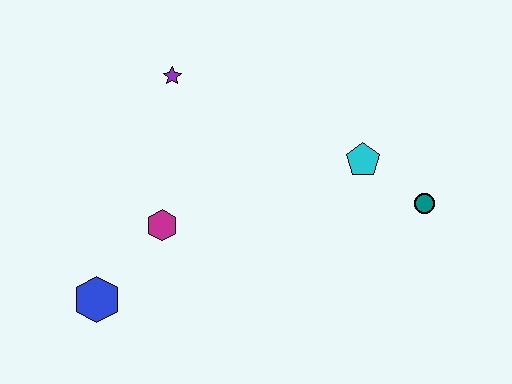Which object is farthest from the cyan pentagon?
The blue hexagon is farthest from the cyan pentagon.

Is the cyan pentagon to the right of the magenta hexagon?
Yes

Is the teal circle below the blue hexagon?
No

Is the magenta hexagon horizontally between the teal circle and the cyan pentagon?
No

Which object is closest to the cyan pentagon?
The teal circle is closest to the cyan pentagon.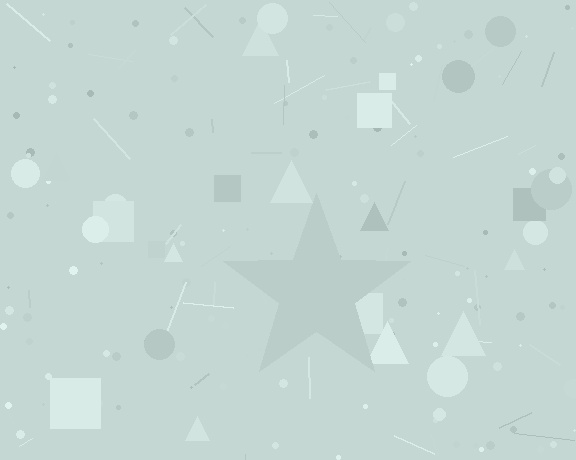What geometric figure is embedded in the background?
A star is embedded in the background.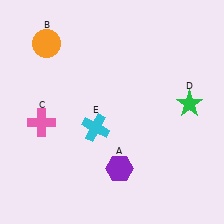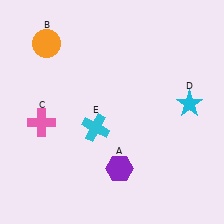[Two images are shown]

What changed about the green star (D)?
In Image 1, D is green. In Image 2, it changed to cyan.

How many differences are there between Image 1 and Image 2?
There is 1 difference between the two images.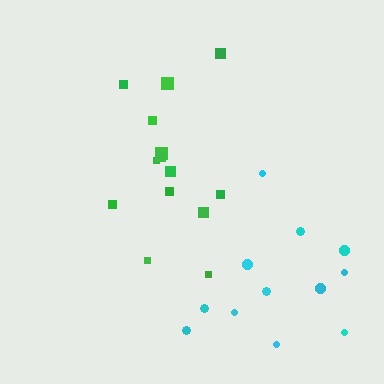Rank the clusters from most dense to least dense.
green, cyan.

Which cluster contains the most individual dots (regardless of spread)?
Green (14).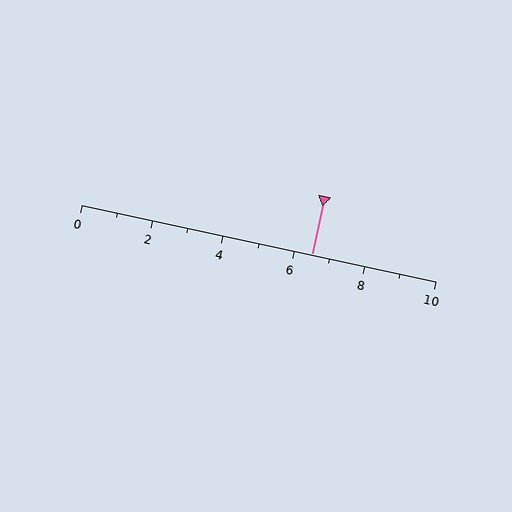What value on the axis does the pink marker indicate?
The marker indicates approximately 6.5.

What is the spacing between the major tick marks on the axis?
The major ticks are spaced 2 apart.